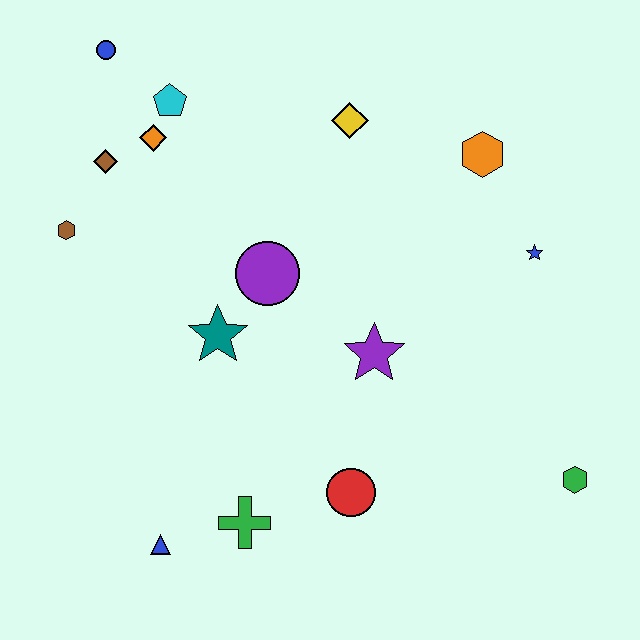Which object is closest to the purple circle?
The teal star is closest to the purple circle.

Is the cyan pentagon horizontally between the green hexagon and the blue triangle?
Yes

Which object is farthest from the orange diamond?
The green hexagon is farthest from the orange diamond.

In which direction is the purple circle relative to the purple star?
The purple circle is to the left of the purple star.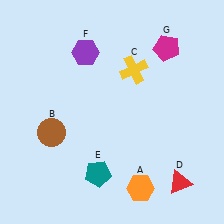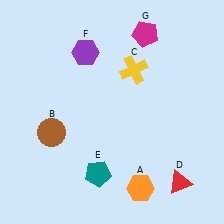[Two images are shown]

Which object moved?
The magenta pentagon (G) moved left.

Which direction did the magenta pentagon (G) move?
The magenta pentagon (G) moved left.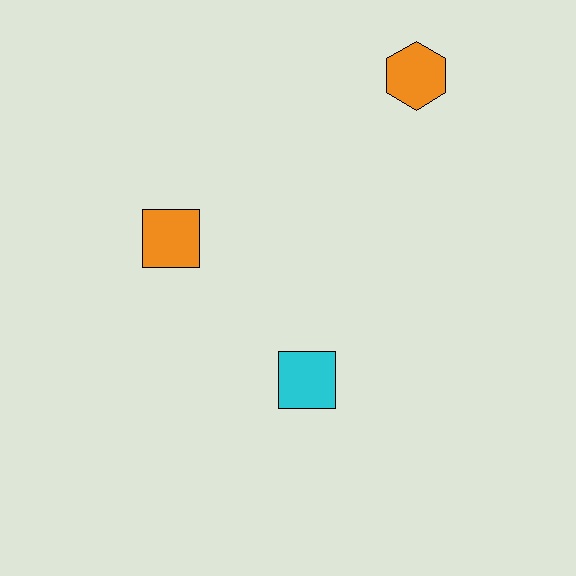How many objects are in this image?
There are 3 objects.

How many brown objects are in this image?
There are no brown objects.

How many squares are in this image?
There are 2 squares.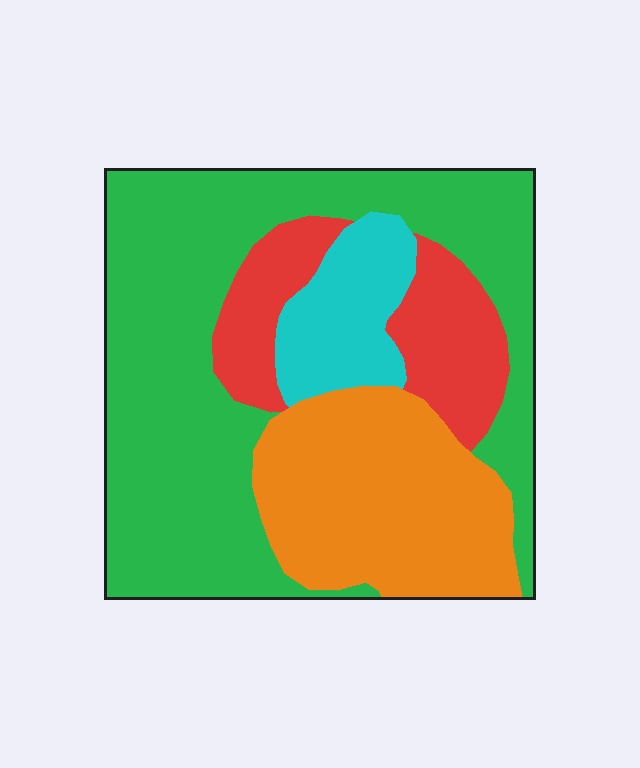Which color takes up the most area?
Green, at roughly 50%.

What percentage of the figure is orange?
Orange covers roughly 25% of the figure.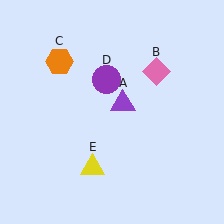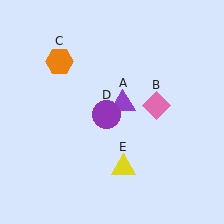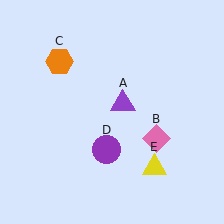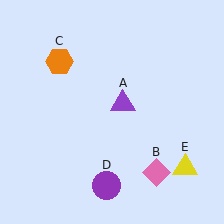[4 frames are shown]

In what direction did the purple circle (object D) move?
The purple circle (object D) moved down.